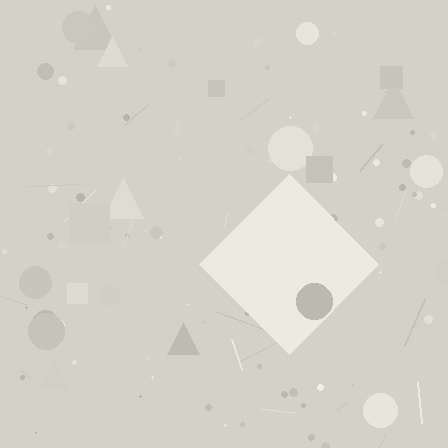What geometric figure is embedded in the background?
A diamond is embedded in the background.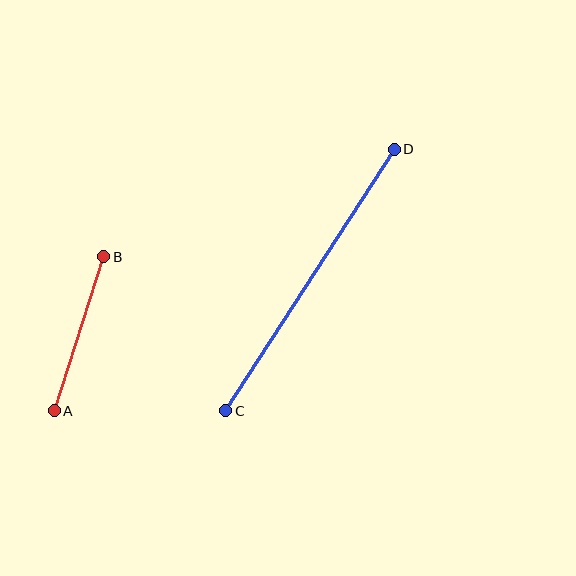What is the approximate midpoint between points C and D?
The midpoint is at approximately (310, 280) pixels.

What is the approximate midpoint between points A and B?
The midpoint is at approximately (79, 334) pixels.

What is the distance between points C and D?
The distance is approximately 311 pixels.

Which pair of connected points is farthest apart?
Points C and D are farthest apart.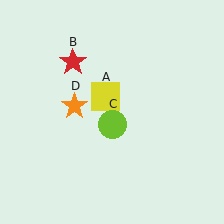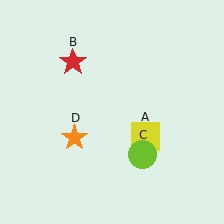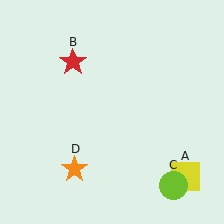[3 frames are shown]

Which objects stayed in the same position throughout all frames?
Red star (object B) remained stationary.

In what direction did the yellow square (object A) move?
The yellow square (object A) moved down and to the right.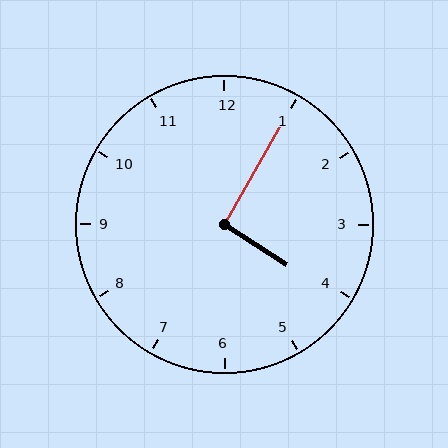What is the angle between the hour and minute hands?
Approximately 92 degrees.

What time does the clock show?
4:05.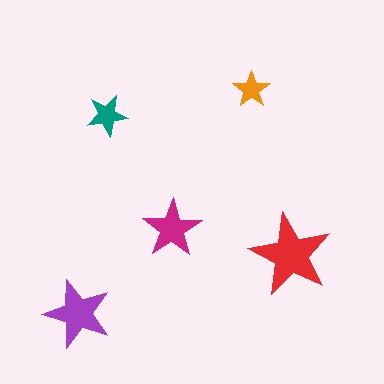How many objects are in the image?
There are 5 objects in the image.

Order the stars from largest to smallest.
the red one, the purple one, the magenta one, the teal one, the orange one.